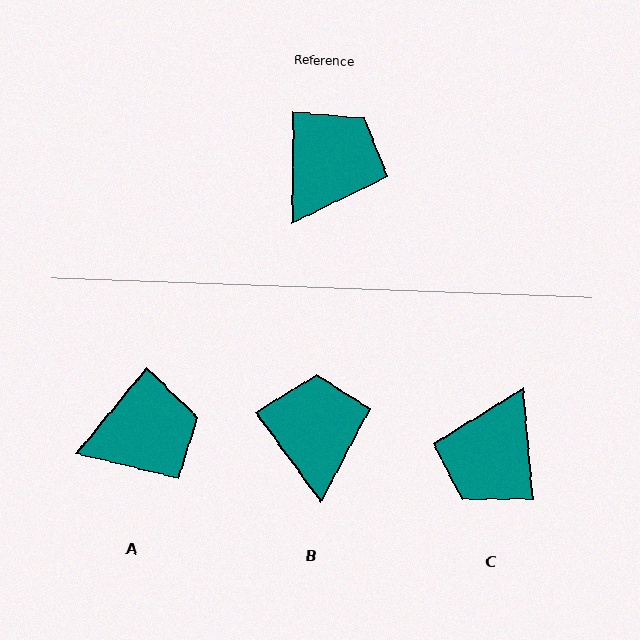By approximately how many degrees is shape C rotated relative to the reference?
Approximately 174 degrees clockwise.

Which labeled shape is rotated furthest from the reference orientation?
C, about 174 degrees away.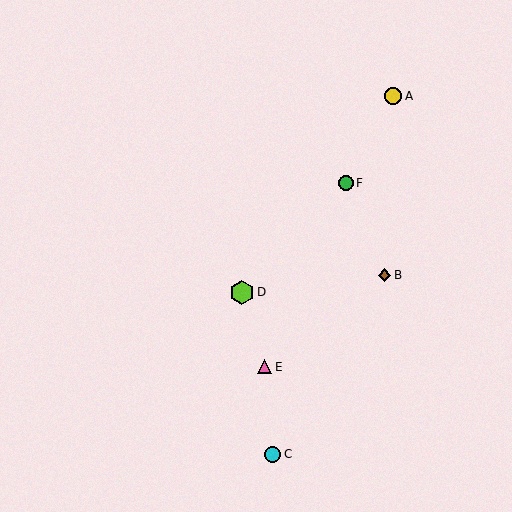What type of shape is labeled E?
Shape E is a pink triangle.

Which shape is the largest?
The lime hexagon (labeled D) is the largest.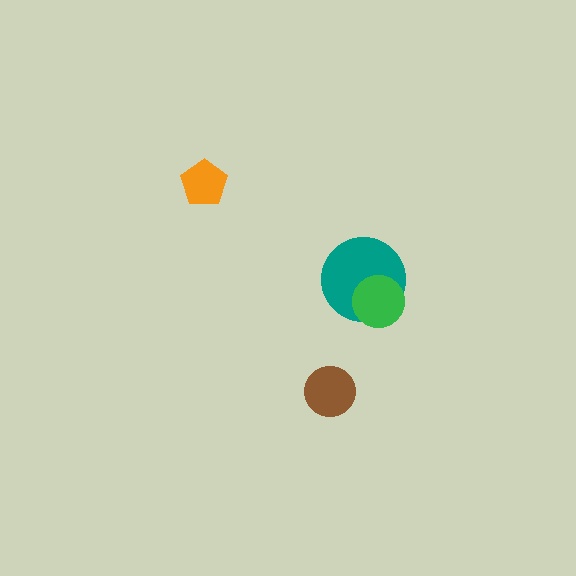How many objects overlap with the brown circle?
0 objects overlap with the brown circle.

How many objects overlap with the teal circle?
1 object overlaps with the teal circle.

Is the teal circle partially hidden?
Yes, it is partially covered by another shape.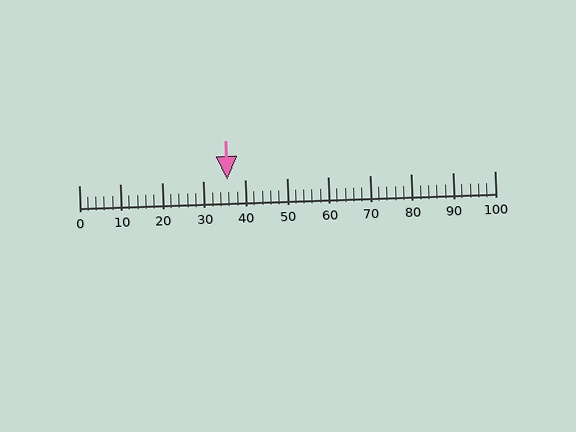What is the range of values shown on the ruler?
The ruler shows values from 0 to 100.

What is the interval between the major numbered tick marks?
The major tick marks are spaced 10 units apart.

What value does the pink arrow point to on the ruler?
The pink arrow points to approximately 36.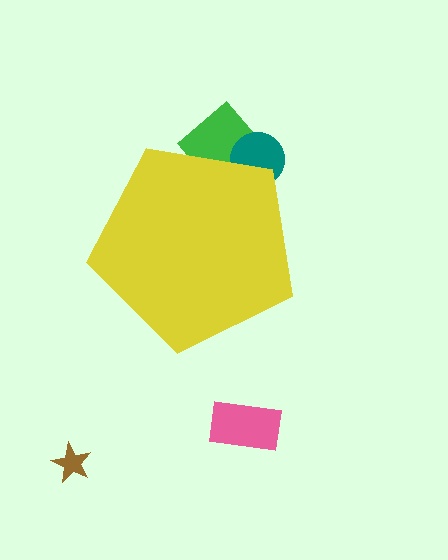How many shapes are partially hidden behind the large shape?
2 shapes are partially hidden.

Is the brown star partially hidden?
No, the brown star is fully visible.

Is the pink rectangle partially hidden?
No, the pink rectangle is fully visible.